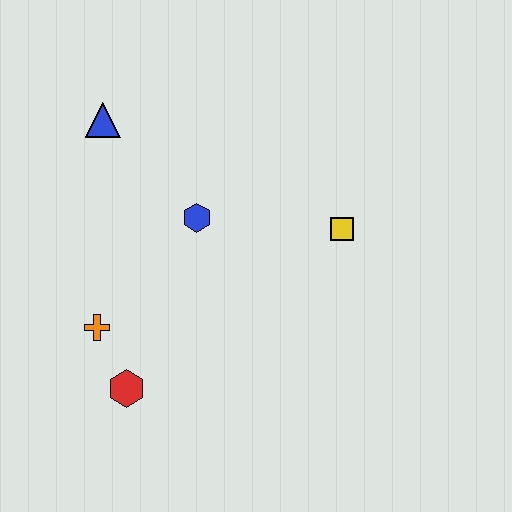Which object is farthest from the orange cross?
The yellow square is farthest from the orange cross.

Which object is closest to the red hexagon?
The orange cross is closest to the red hexagon.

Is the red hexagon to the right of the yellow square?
No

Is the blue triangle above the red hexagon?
Yes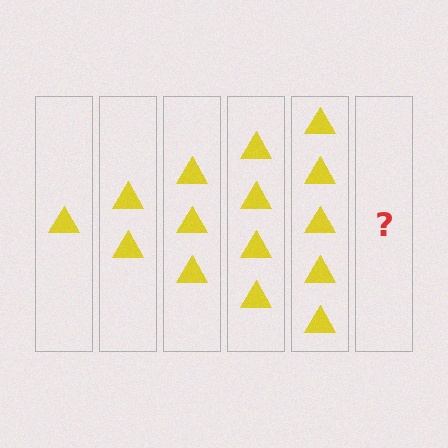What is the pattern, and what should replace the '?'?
The pattern is that each step adds one more triangle. The '?' should be 6 triangles.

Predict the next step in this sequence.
The next step is 6 triangles.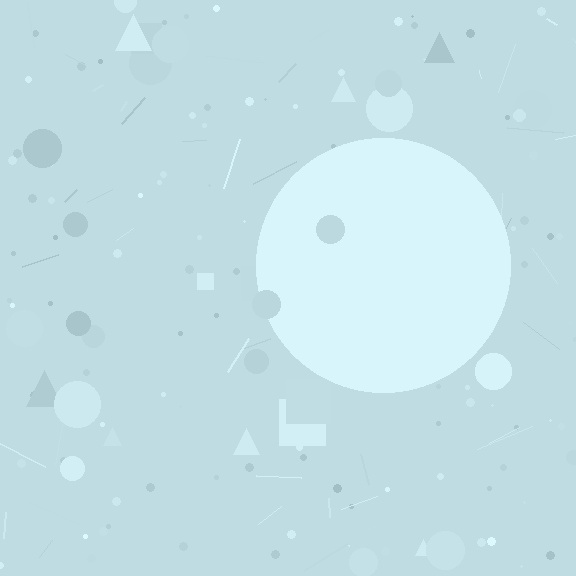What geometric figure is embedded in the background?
A circle is embedded in the background.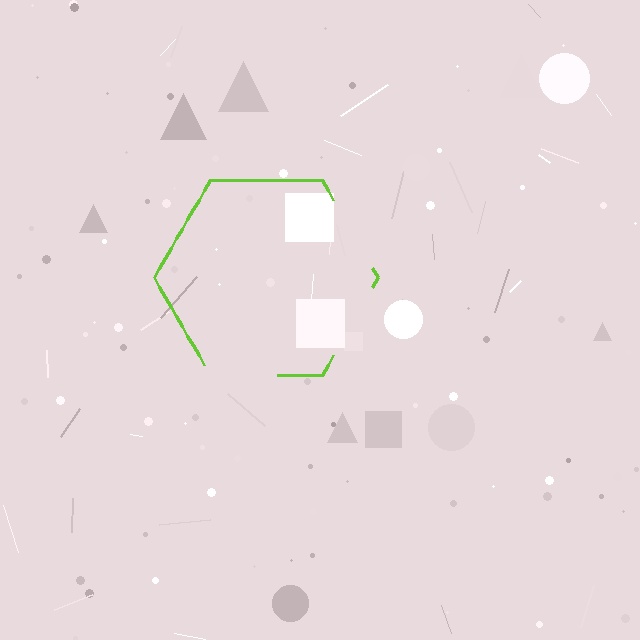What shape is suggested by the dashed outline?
The dashed outline suggests a hexagon.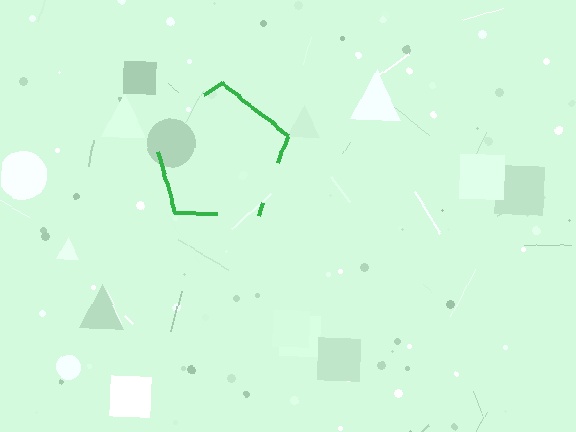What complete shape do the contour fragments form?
The contour fragments form a pentagon.